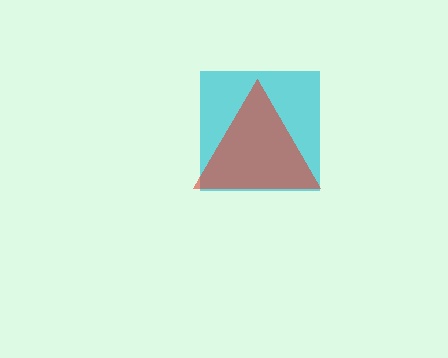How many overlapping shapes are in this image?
There are 2 overlapping shapes in the image.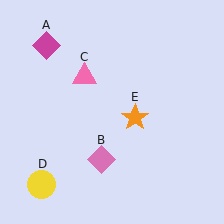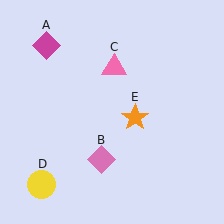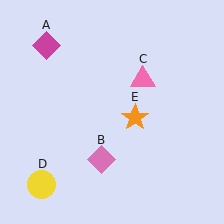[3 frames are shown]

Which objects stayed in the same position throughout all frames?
Magenta diamond (object A) and pink diamond (object B) and yellow circle (object D) and orange star (object E) remained stationary.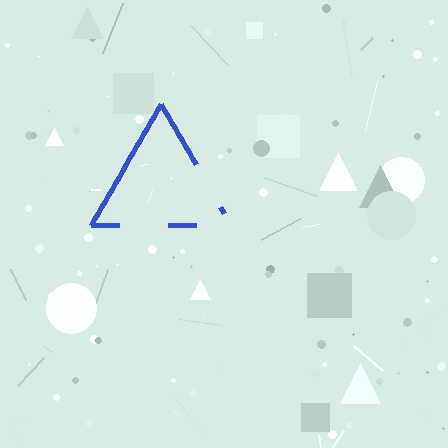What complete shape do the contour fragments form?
The contour fragments form a triangle.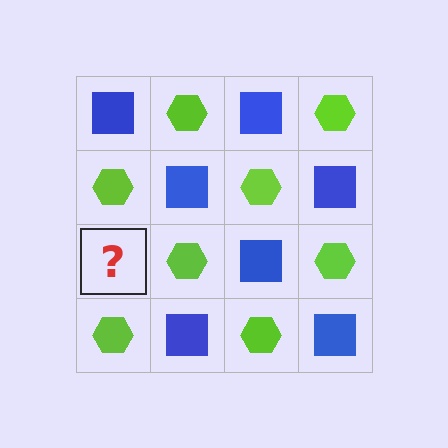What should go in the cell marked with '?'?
The missing cell should contain a blue square.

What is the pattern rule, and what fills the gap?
The rule is that it alternates blue square and lime hexagon in a checkerboard pattern. The gap should be filled with a blue square.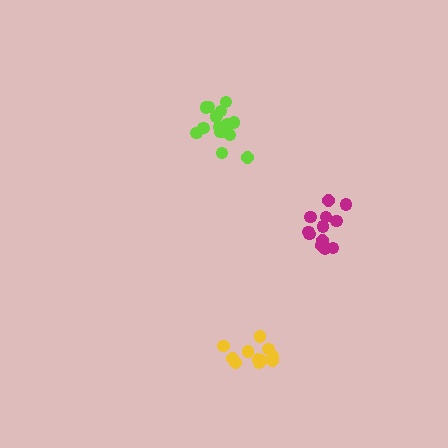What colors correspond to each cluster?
The clusters are colored: yellow, magenta, lime.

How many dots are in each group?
Group 1: 11 dots, Group 2: 12 dots, Group 3: 17 dots (40 total).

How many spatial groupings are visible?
There are 3 spatial groupings.